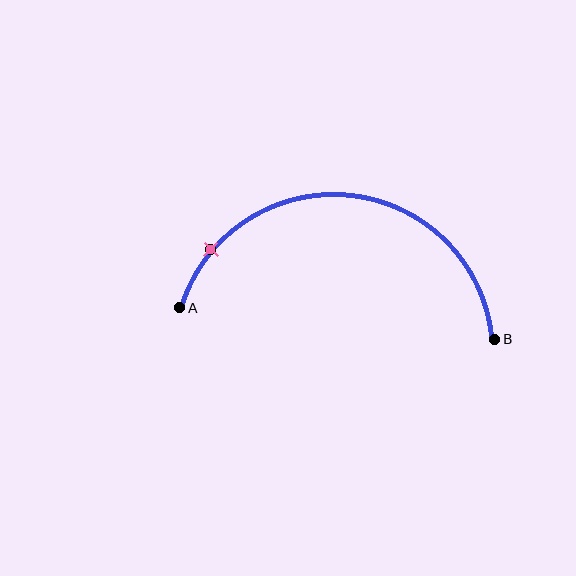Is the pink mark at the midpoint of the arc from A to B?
No. The pink mark lies on the arc but is closer to endpoint A. The arc midpoint would be at the point on the curve equidistant along the arc from both A and B.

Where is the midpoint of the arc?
The arc midpoint is the point on the curve farthest from the straight line joining A and B. It sits above that line.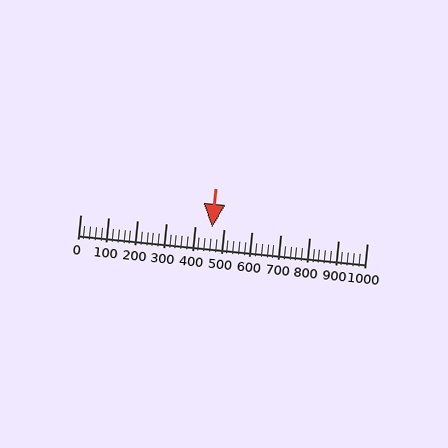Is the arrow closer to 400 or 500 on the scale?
The arrow is closer to 500.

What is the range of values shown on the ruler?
The ruler shows values from 0 to 1000.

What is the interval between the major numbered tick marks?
The major tick marks are spaced 100 units apart.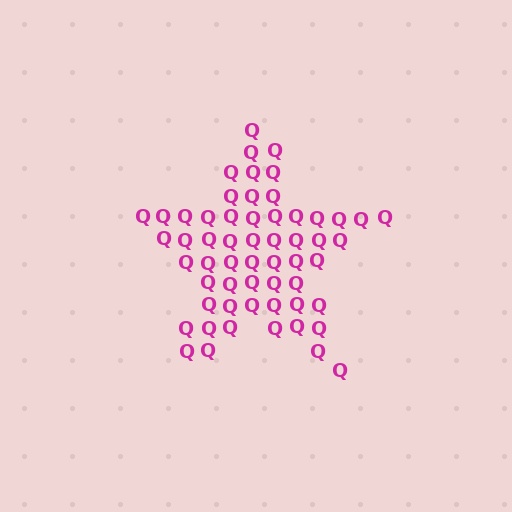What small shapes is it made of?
It is made of small letter Q's.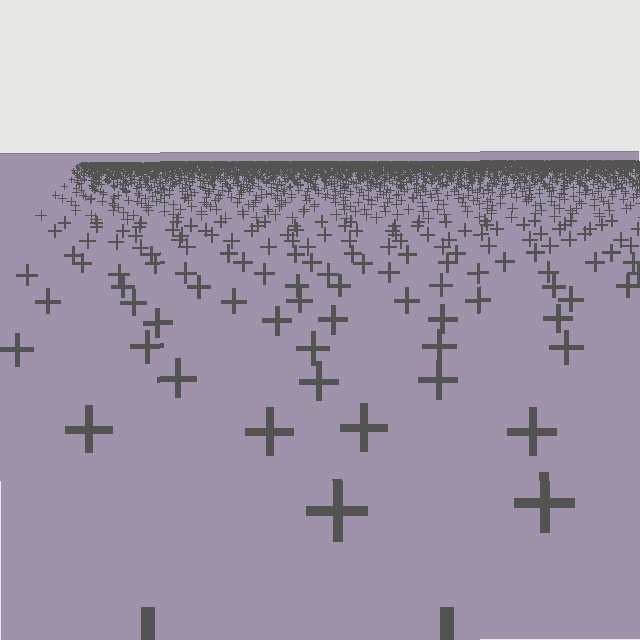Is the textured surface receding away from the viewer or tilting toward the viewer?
The surface is receding away from the viewer. Texture elements get smaller and denser toward the top.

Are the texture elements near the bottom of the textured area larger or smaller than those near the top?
Larger. Near the bottom, elements are closer to the viewer and appear at a bigger on-screen size.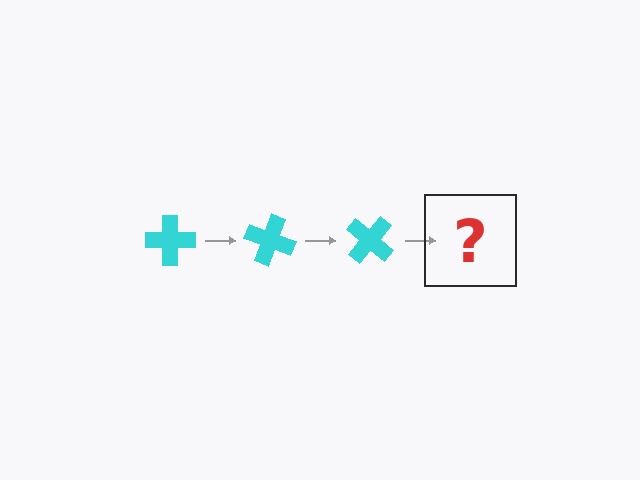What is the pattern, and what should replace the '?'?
The pattern is that the cross rotates 20 degrees each step. The '?' should be a cyan cross rotated 60 degrees.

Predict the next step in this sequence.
The next step is a cyan cross rotated 60 degrees.